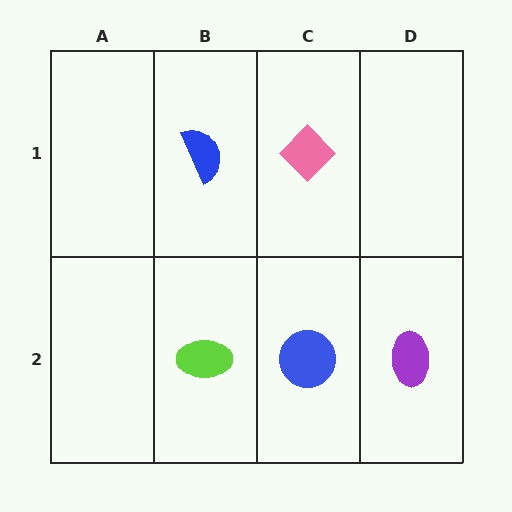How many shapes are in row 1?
2 shapes.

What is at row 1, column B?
A blue semicircle.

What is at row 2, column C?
A blue circle.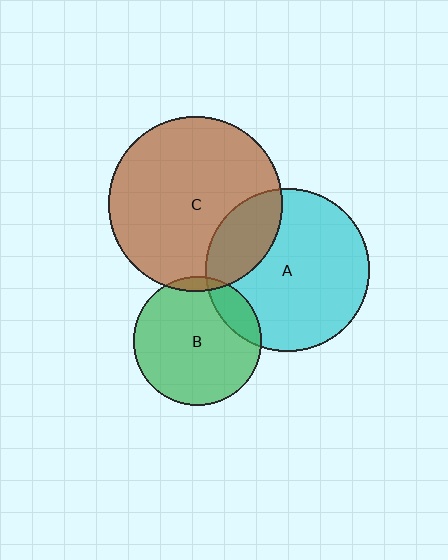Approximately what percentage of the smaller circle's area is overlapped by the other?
Approximately 5%.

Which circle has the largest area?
Circle C (brown).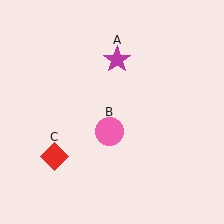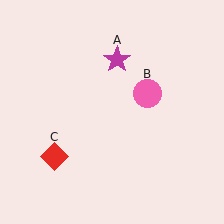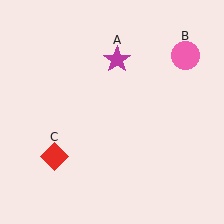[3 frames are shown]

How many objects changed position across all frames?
1 object changed position: pink circle (object B).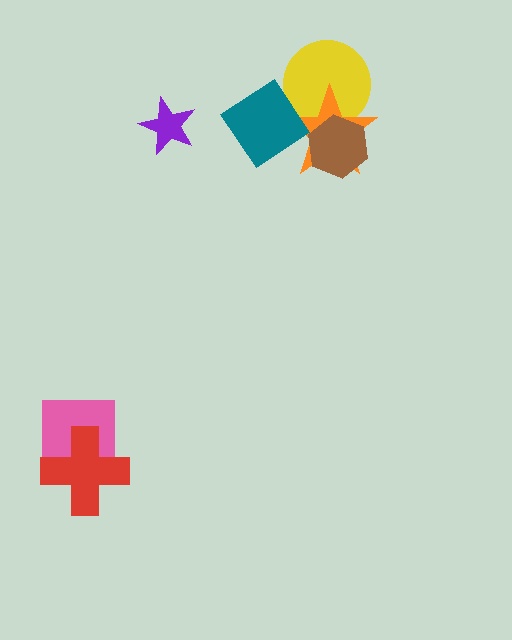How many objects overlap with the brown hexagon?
2 objects overlap with the brown hexagon.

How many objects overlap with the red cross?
1 object overlaps with the red cross.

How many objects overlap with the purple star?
0 objects overlap with the purple star.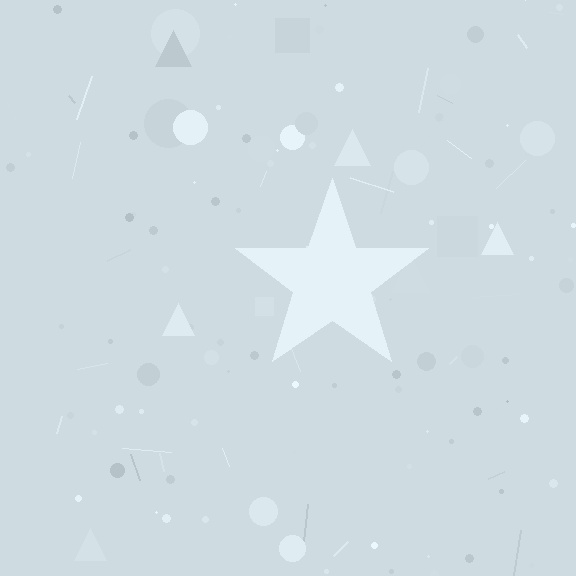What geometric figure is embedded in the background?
A star is embedded in the background.